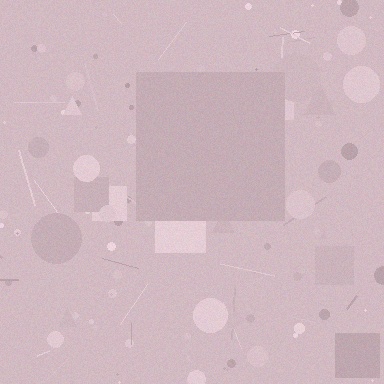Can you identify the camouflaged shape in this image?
The camouflaged shape is a square.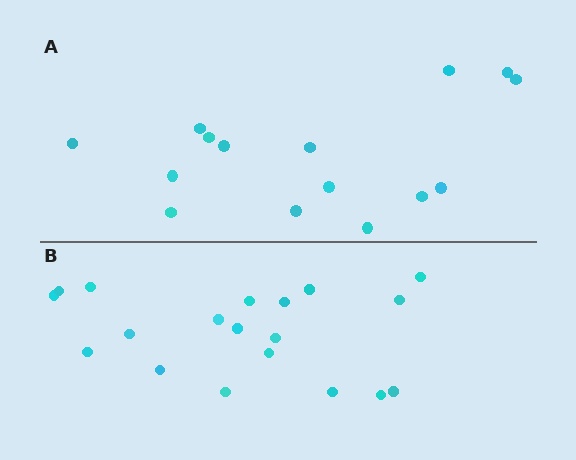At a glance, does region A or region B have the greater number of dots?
Region B (the bottom region) has more dots.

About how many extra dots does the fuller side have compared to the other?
Region B has about 4 more dots than region A.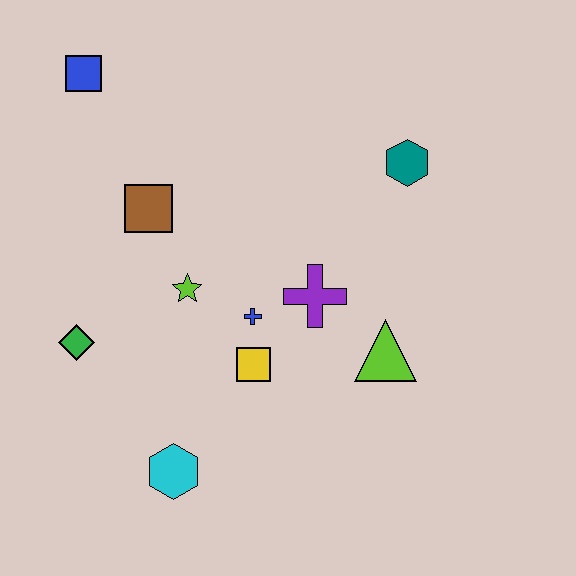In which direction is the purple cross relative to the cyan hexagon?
The purple cross is above the cyan hexagon.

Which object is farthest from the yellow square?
The blue square is farthest from the yellow square.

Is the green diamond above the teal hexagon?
No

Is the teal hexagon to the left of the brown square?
No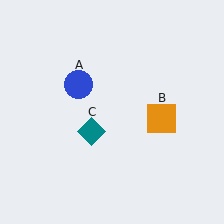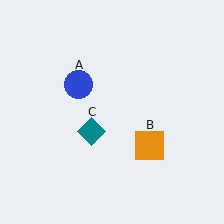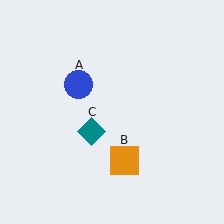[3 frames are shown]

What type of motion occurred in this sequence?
The orange square (object B) rotated clockwise around the center of the scene.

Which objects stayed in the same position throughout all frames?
Blue circle (object A) and teal diamond (object C) remained stationary.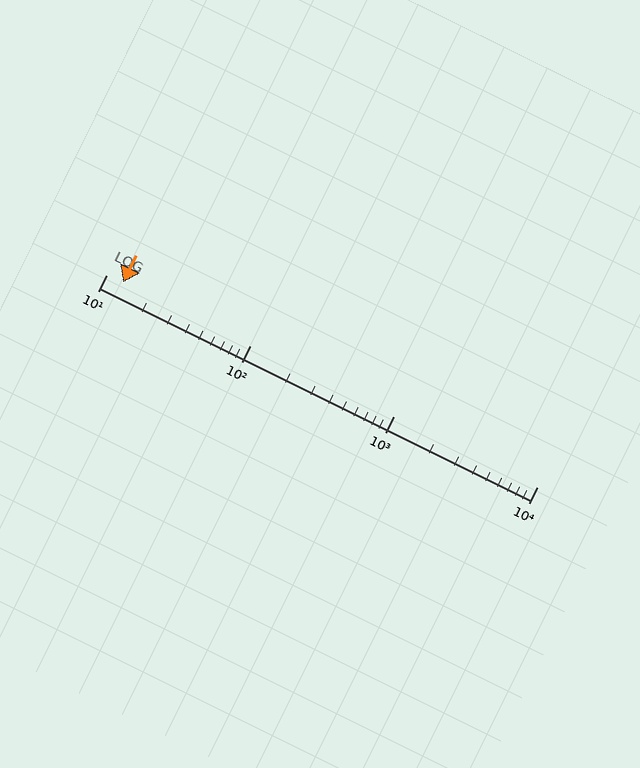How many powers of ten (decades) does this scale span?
The scale spans 3 decades, from 10 to 10000.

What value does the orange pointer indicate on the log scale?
The pointer indicates approximately 13.